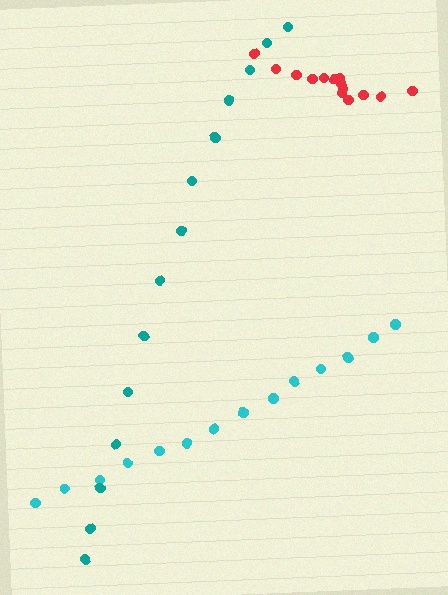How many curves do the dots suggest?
There are 3 distinct paths.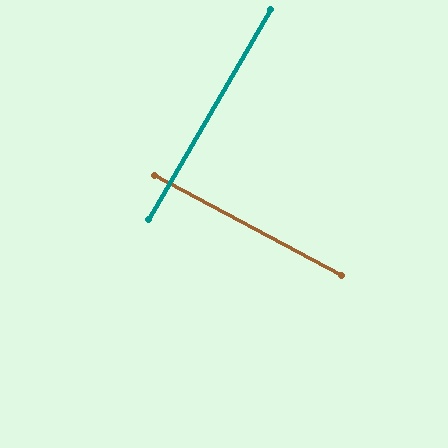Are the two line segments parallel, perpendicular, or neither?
Perpendicular — they meet at approximately 88°.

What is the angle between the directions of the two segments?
Approximately 88 degrees.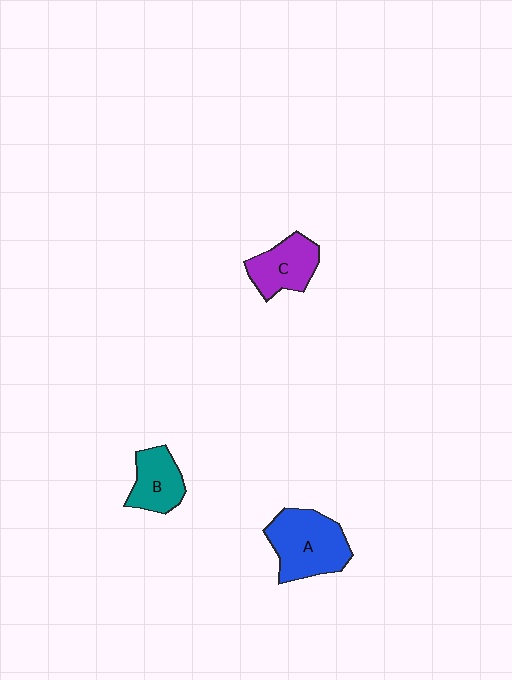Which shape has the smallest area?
Shape B (teal).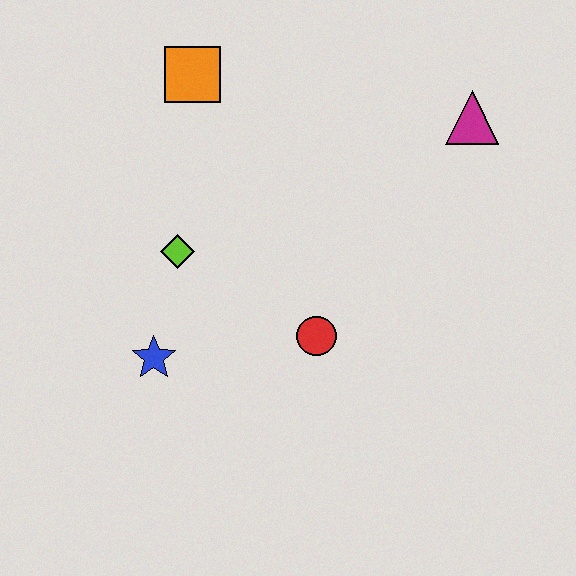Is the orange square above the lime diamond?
Yes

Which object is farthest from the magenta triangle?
The blue star is farthest from the magenta triangle.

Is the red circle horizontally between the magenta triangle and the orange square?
Yes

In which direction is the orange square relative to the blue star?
The orange square is above the blue star.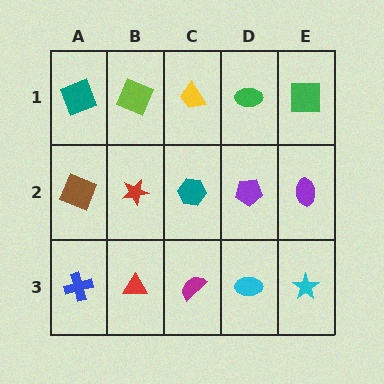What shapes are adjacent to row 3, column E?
A purple ellipse (row 2, column E), a cyan ellipse (row 3, column D).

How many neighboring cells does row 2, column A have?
3.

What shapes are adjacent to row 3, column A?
A brown square (row 2, column A), a red triangle (row 3, column B).